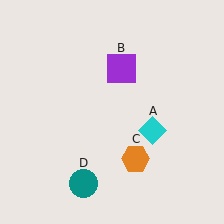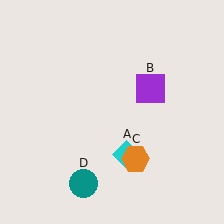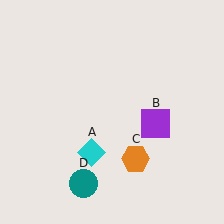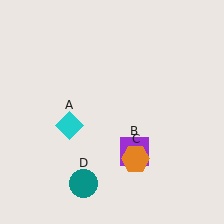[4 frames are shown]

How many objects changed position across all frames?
2 objects changed position: cyan diamond (object A), purple square (object B).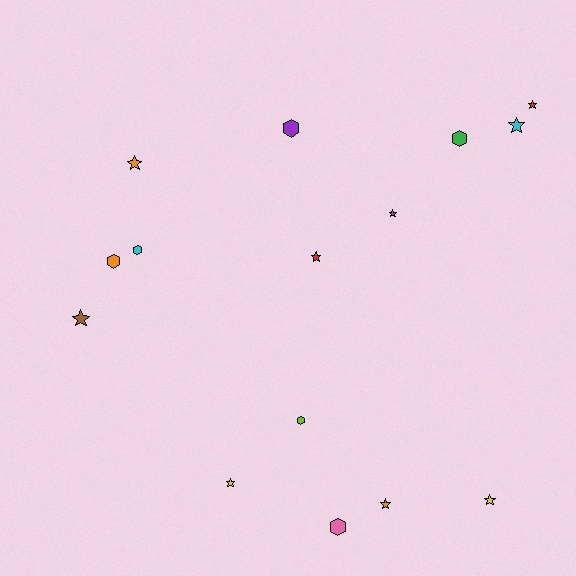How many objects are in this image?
There are 15 objects.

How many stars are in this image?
There are 9 stars.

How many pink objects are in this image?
There is 1 pink object.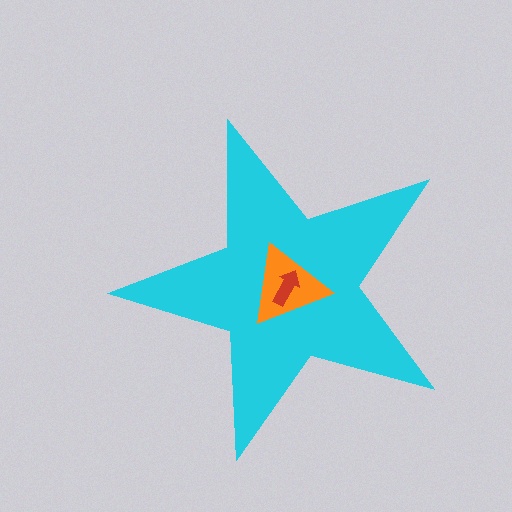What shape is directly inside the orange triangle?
The red arrow.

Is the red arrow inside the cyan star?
Yes.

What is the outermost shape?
The cyan star.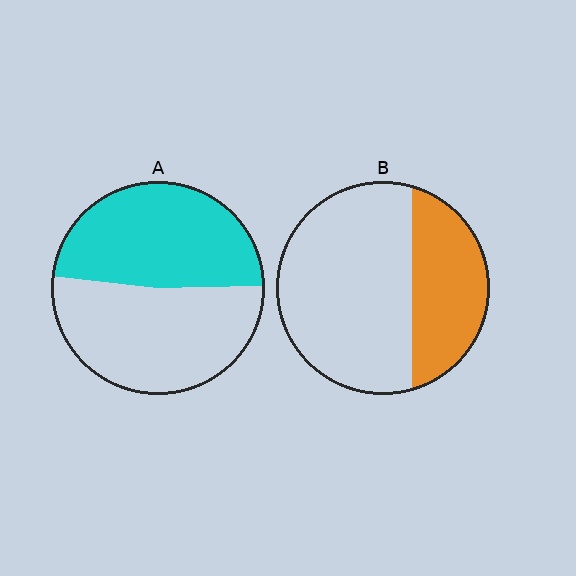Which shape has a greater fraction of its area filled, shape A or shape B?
Shape A.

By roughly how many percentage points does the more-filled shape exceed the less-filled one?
By roughly 15 percentage points (A over B).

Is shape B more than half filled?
No.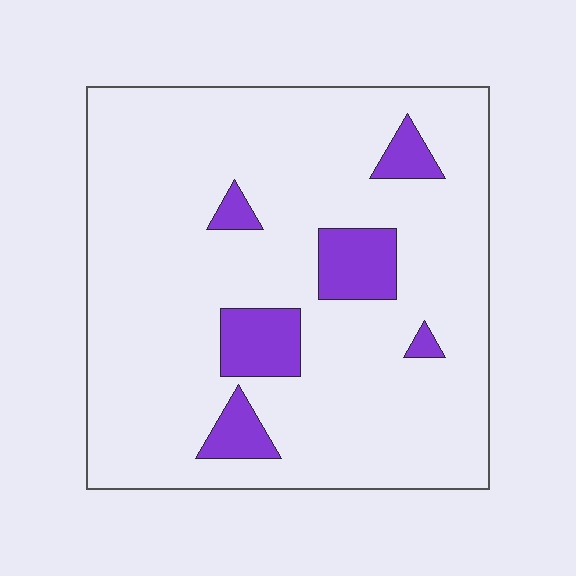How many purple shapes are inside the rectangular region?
6.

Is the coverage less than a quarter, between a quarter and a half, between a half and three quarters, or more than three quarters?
Less than a quarter.